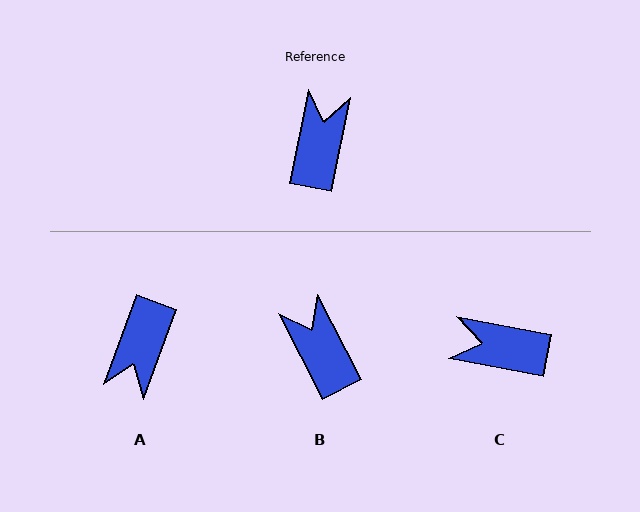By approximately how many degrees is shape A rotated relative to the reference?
Approximately 171 degrees counter-clockwise.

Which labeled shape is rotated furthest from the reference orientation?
A, about 171 degrees away.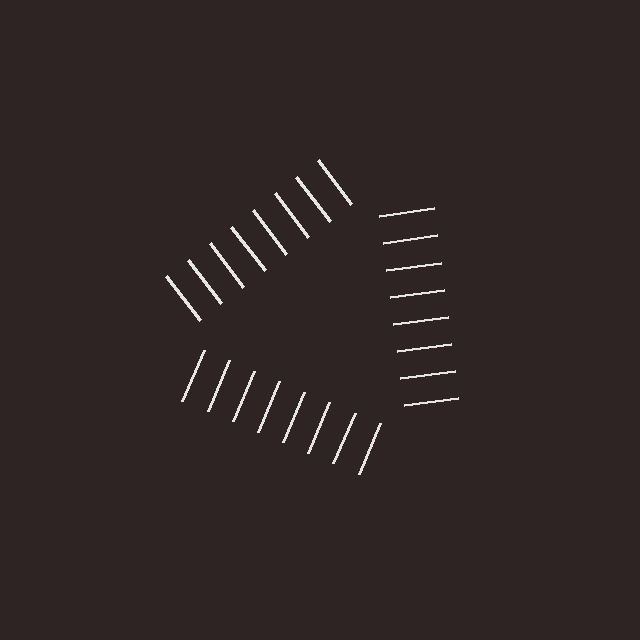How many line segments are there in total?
24 — 8 along each of the 3 edges.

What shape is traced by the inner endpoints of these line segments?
An illusory triangle — the line segments terminate on its edges but no continuous stroke is drawn.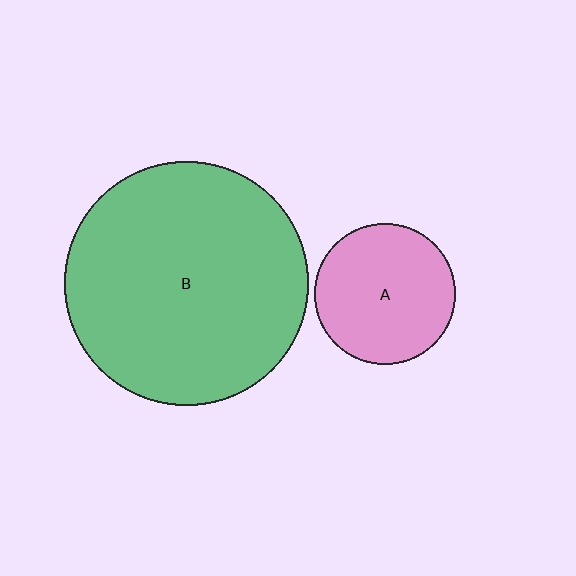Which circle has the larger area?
Circle B (green).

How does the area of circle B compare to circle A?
Approximately 3.0 times.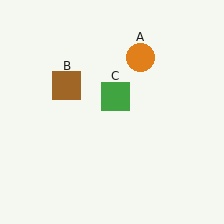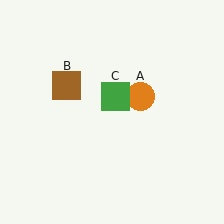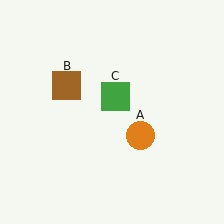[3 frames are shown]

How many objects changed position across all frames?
1 object changed position: orange circle (object A).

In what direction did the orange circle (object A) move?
The orange circle (object A) moved down.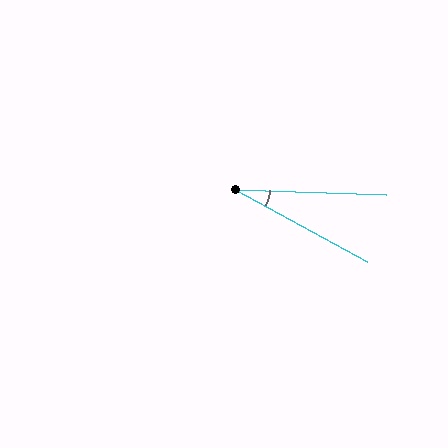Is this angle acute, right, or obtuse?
It is acute.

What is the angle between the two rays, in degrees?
Approximately 27 degrees.